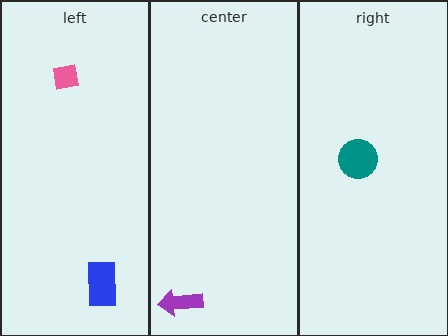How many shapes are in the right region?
1.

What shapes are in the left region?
The blue rectangle, the pink square.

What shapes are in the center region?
The purple arrow.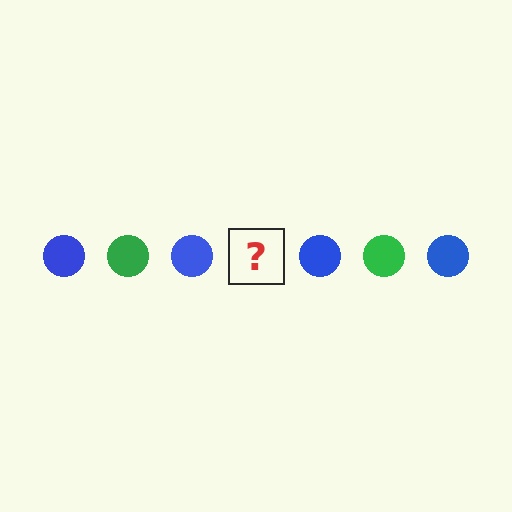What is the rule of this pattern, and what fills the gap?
The rule is that the pattern cycles through blue, green circles. The gap should be filled with a green circle.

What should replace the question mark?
The question mark should be replaced with a green circle.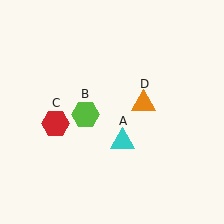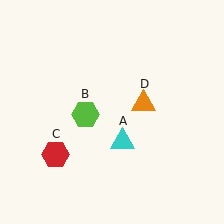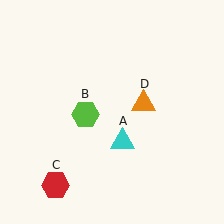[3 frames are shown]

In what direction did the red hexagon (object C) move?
The red hexagon (object C) moved down.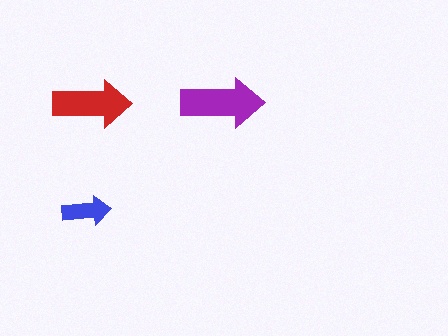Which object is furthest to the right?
The purple arrow is rightmost.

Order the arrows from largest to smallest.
the purple one, the red one, the blue one.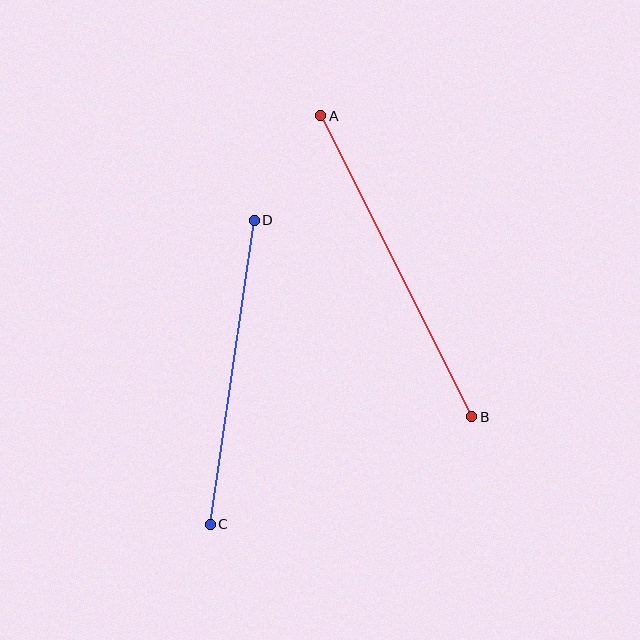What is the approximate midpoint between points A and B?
The midpoint is at approximately (396, 266) pixels.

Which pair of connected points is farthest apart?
Points A and B are farthest apart.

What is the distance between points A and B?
The distance is approximately 337 pixels.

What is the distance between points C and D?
The distance is approximately 307 pixels.